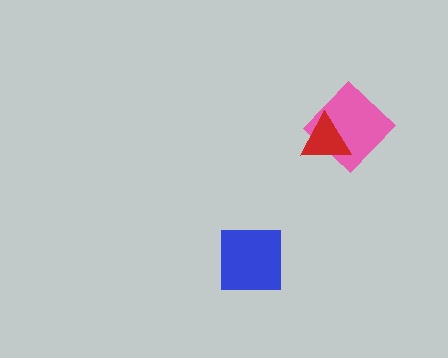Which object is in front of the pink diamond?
The red triangle is in front of the pink diamond.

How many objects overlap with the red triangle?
1 object overlaps with the red triangle.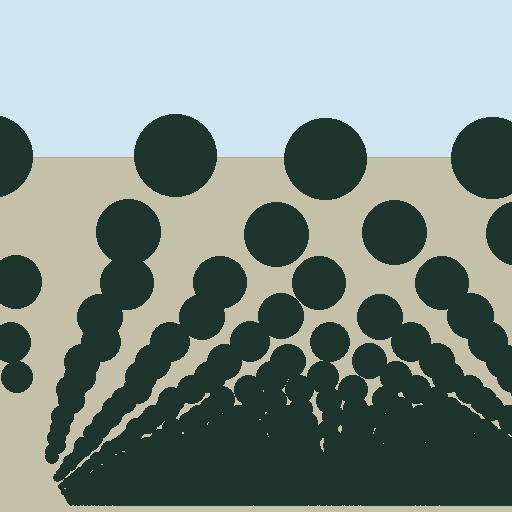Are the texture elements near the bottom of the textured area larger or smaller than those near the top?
Smaller. The gradient is inverted — elements near the bottom are smaller and denser.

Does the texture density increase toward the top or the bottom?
Density increases toward the bottom.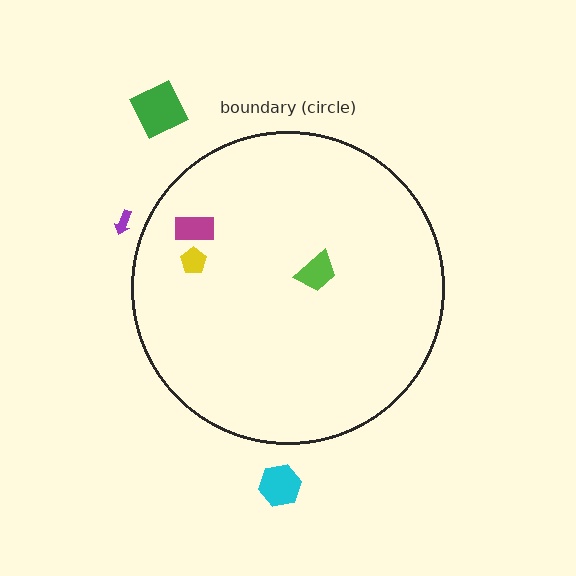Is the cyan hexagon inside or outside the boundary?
Outside.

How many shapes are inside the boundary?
3 inside, 3 outside.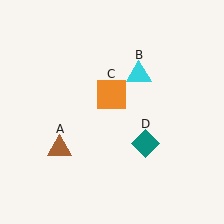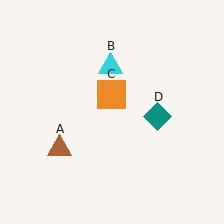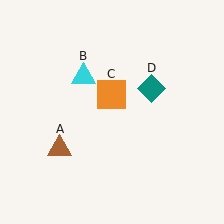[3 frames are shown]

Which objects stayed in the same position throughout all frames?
Brown triangle (object A) and orange square (object C) remained stationary.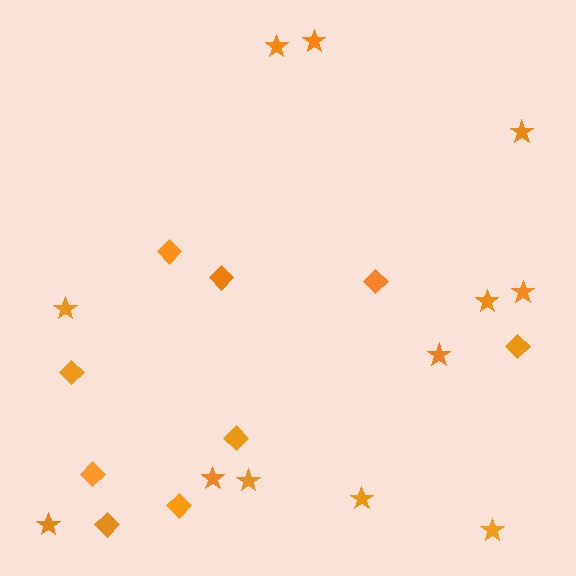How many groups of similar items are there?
There are 2 groups: one group of diamonds (9) and one group of stars (12).